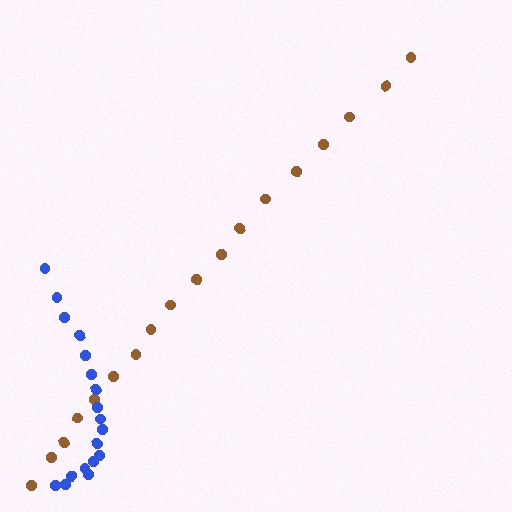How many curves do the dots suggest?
There are 2 distinct paths.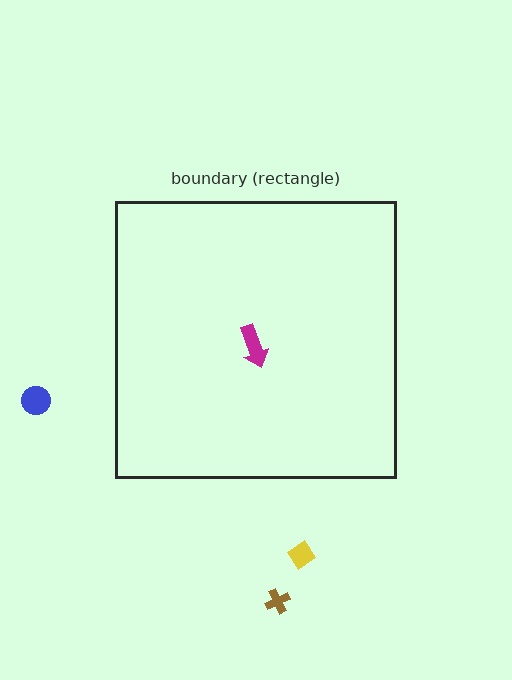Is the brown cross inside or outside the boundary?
Outside.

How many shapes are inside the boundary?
1 inside, 3 outside.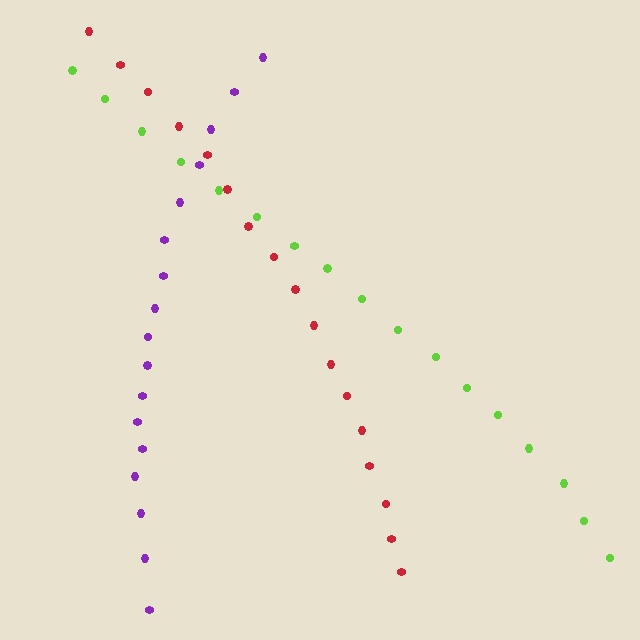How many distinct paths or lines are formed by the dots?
There are 3 distinct paths.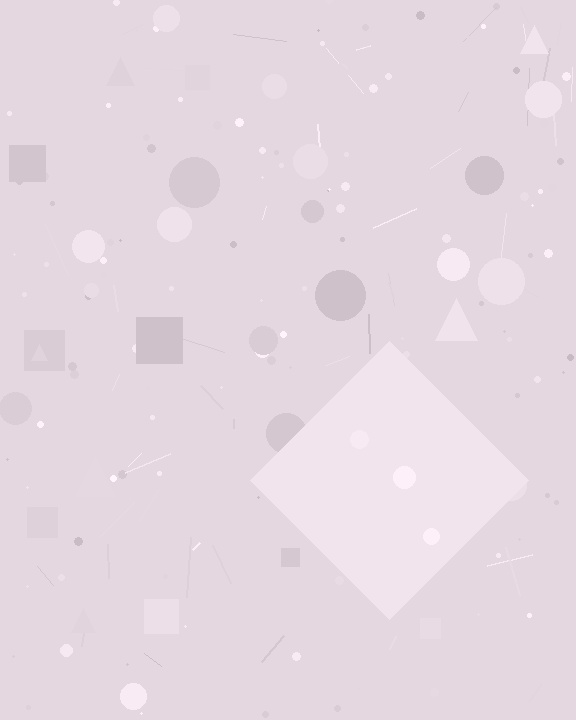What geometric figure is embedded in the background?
A diamond is embedded in the background.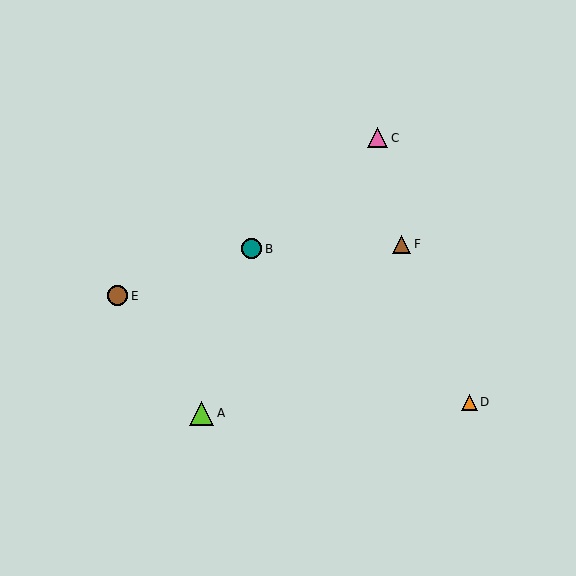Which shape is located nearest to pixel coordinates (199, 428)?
The lime triangle (labeled A) at (202, 413) is nearest to that location.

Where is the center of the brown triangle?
The center of the brown triangle is at (402, 244).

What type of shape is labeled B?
Shape B is a teal circle.